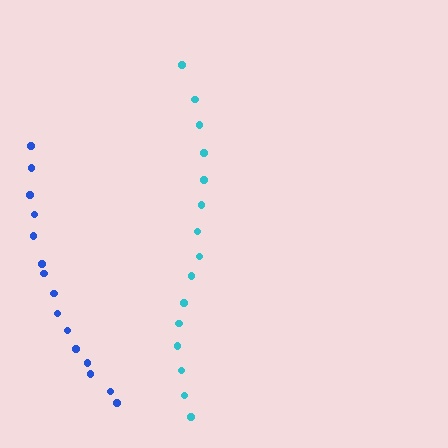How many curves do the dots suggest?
There are 2 distinct paths.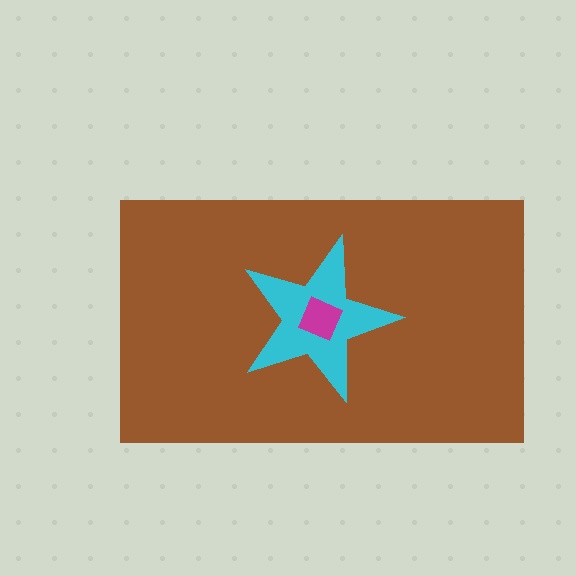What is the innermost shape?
The magenta square.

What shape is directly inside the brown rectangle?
The cyan star.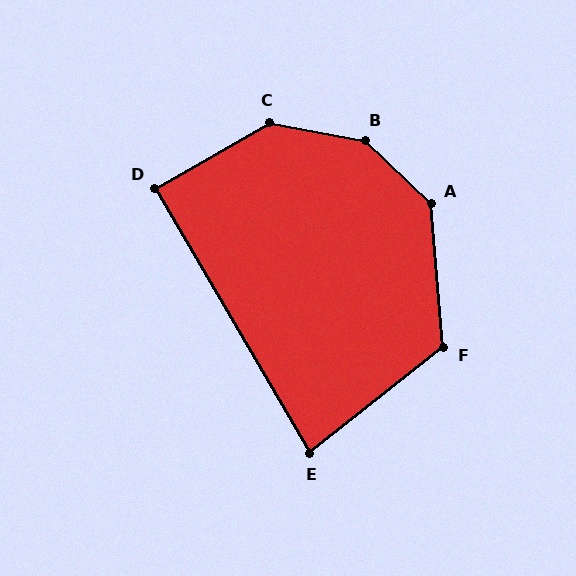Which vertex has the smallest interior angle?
E, at approximately 82 degrees.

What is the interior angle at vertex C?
Approximately 140 degrees (obtuse).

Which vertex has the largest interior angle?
B, at approximately 147 degrees.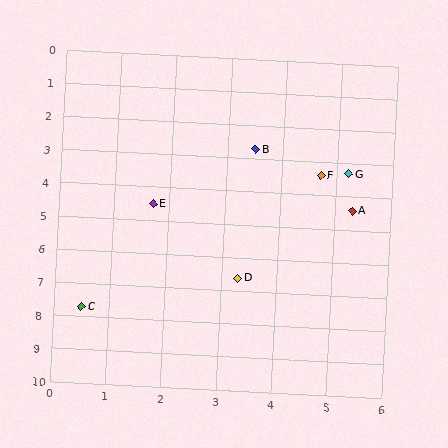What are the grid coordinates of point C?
Point C is at approximately (0.5, 7.7).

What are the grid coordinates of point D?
Point D is at approximately (3.3, 6.6).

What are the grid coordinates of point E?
Point E is at approximately (1.7, 4.5).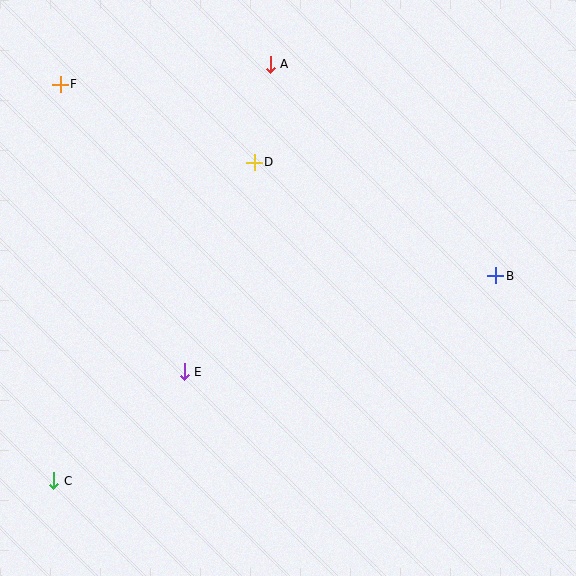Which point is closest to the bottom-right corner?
Point B is closest to the bottom-right corner.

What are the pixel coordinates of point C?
Point C is at (54, 481).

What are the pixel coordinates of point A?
Point A is at (270, 64).